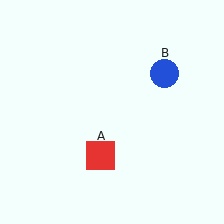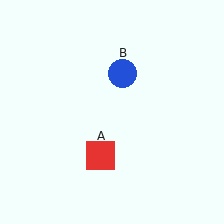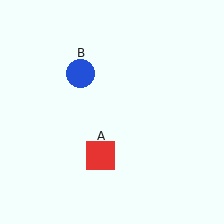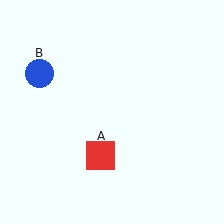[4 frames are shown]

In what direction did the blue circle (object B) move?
The blue circle (object B) moved left.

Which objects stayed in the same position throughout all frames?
Red square (object A) remained stationary.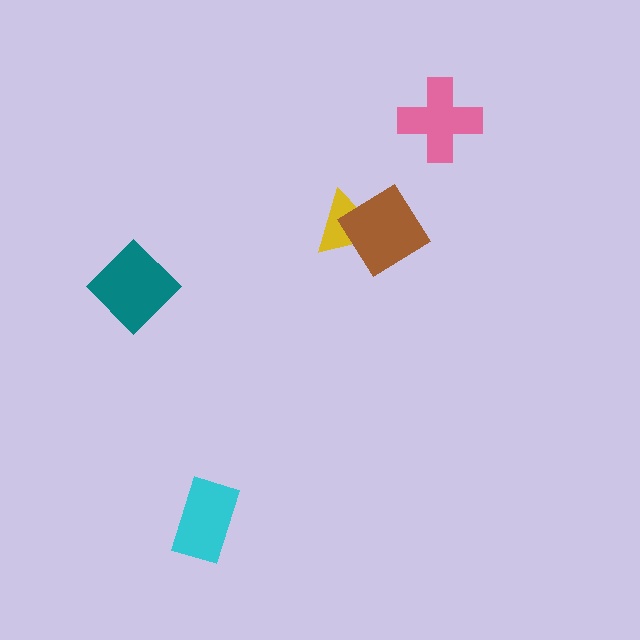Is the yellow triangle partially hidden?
Yes, it is partially covered by another shape.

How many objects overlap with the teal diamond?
0 objects overlap with the teal diamond.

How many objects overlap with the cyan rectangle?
0 objects overlap with the cyan rectangle.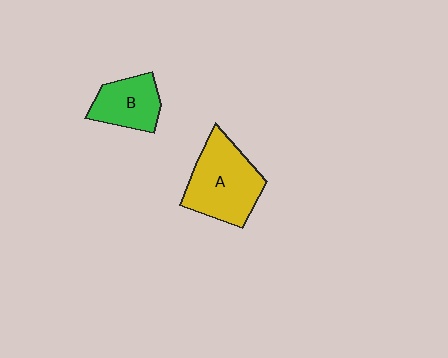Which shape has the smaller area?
Shape B (green).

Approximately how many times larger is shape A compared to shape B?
Approximately 1.6 times.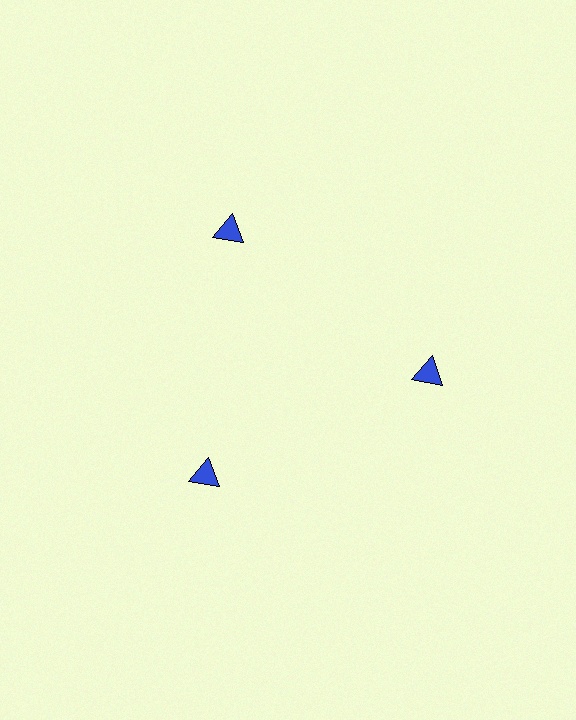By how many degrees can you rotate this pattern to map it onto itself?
The pattern maps onto itself every 120 degrees of rotation.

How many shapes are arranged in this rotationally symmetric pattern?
There are 3 shapes, arranged in 3 groups of 1.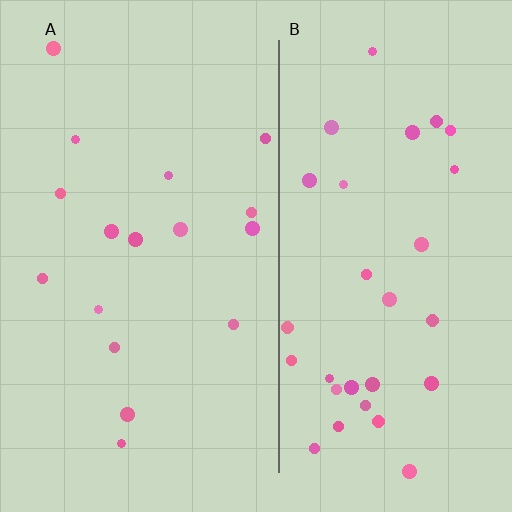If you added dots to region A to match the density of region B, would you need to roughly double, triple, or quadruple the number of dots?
Approximately double.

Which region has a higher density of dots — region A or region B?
B (the right).